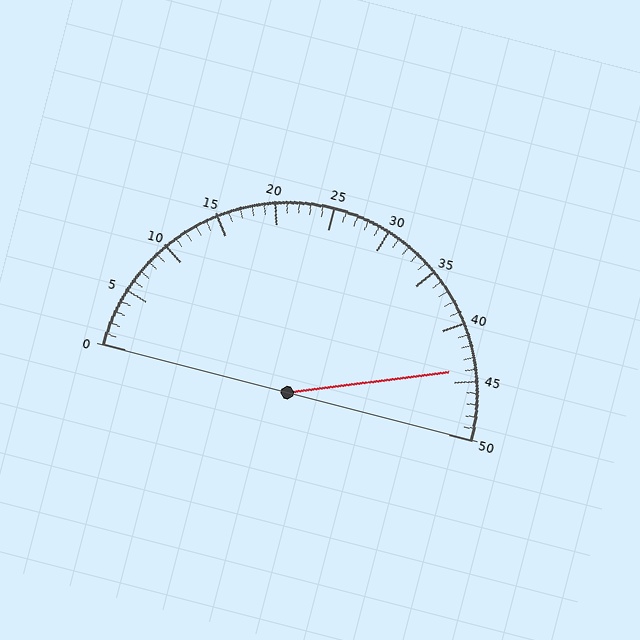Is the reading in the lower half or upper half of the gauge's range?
The reading is in the upper half of the range (0 to 50).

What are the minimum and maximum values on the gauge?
The gauge ranges from 0 to 50.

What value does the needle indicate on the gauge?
The needle indicates approximately 44.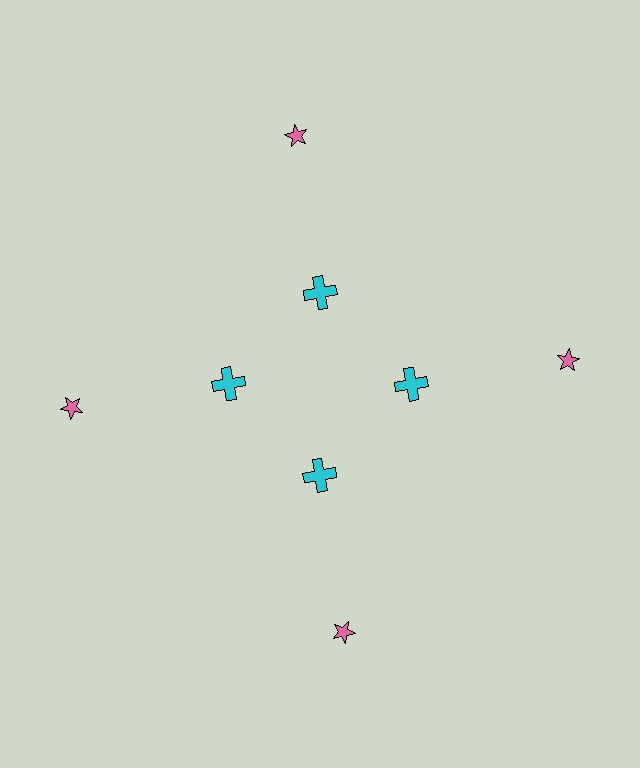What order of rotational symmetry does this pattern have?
This pattern has 4-fold rotational symmetry.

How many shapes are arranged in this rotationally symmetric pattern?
There are 8 shapes, arranged in 4 groups of 2.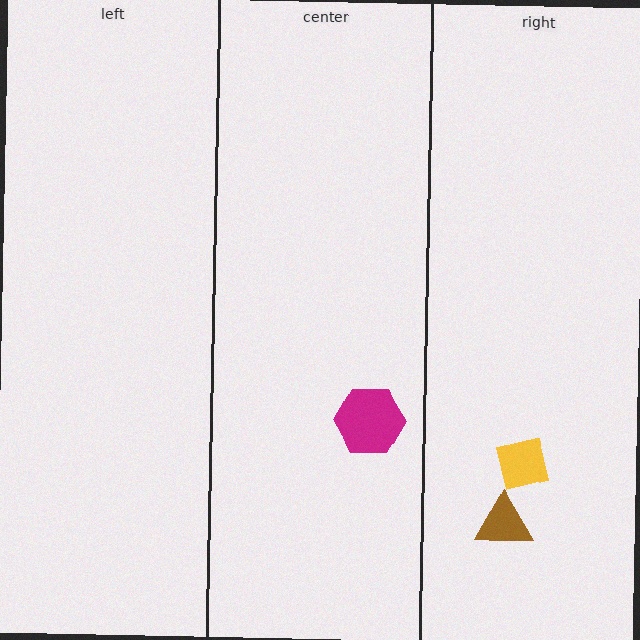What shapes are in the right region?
The brown triangle, the yellow square.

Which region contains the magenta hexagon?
The center region.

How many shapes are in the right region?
2.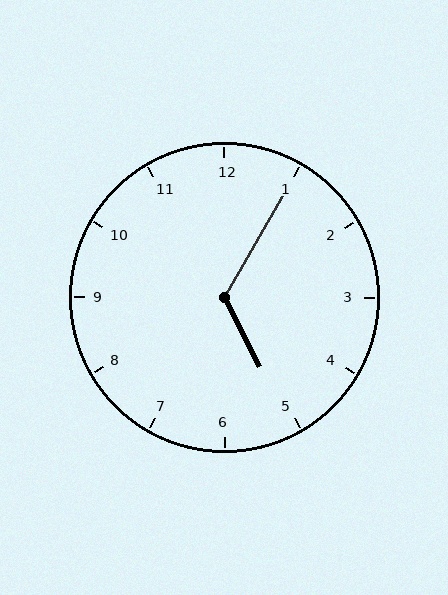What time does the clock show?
5:05.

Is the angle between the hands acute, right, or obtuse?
It is obtuse.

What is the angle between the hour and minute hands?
Approximately 122 degrees.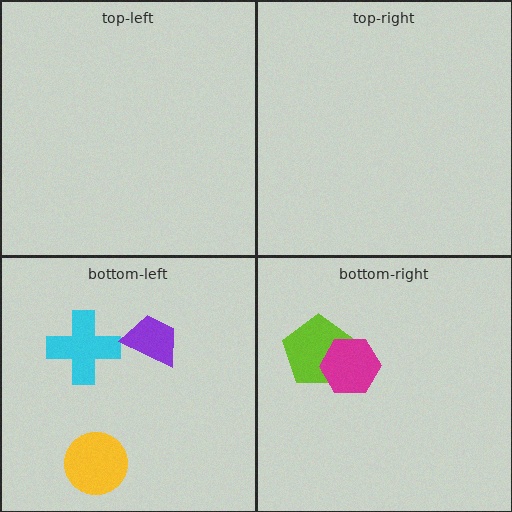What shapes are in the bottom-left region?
The cyan cross, the purple trapezoid, the yellow circle.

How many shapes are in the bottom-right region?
2.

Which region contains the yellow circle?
The bottom-left region.